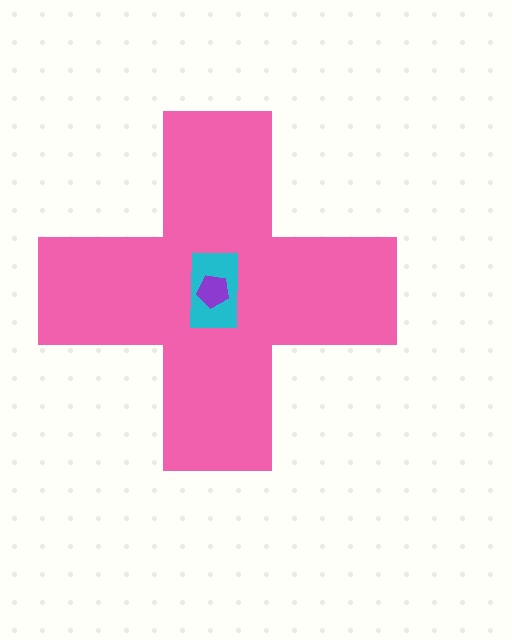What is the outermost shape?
The pink cross.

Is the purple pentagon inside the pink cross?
Yes.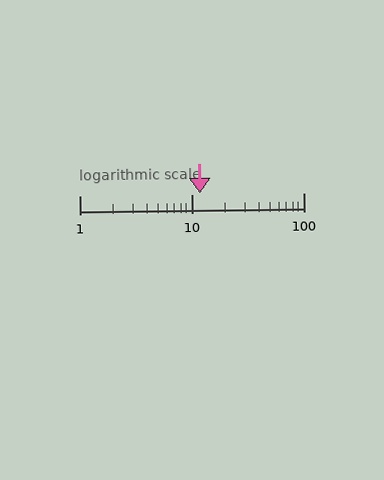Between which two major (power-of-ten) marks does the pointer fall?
The pointer is between 10 and 100.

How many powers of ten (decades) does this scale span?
The scale spans 2 decades, from 1 to 100.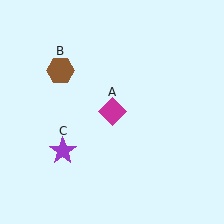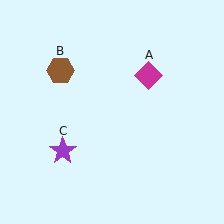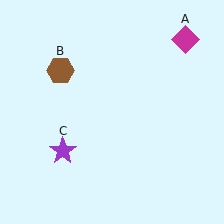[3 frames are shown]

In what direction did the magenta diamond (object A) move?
The magenta diamond (object A) moved up and to the right.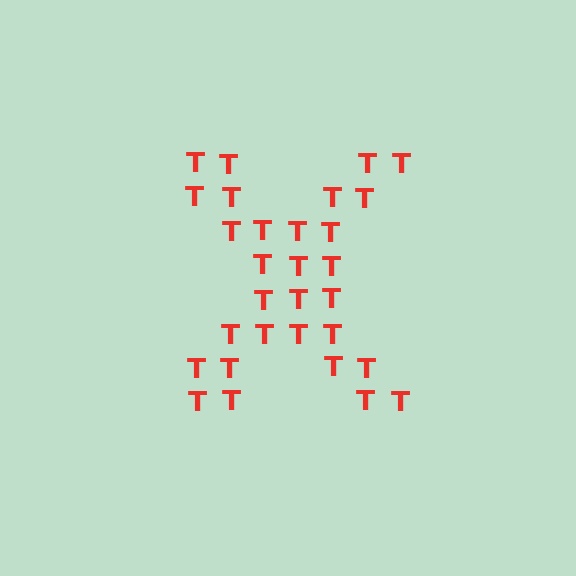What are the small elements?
The small elements are letter T's.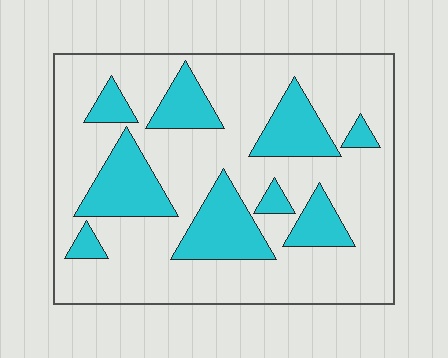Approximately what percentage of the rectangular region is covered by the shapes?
Approximately 25%.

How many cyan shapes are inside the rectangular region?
9.